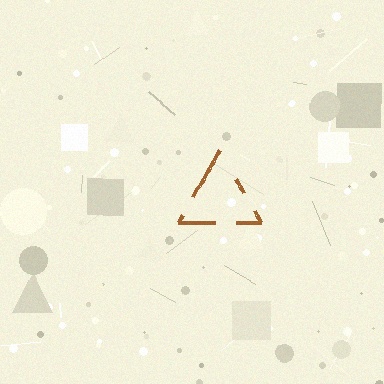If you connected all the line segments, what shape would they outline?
They would outline a triangle.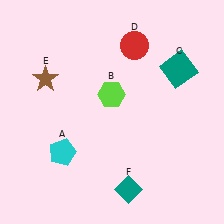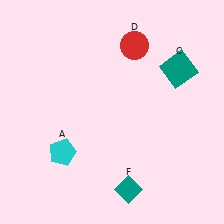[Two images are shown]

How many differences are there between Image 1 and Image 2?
There are 2 differences between the two images.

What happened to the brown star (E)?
The brown star (E) was removed in Image 2. It was in the top-left area of Image 1.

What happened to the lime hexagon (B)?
The lime hexagon (B) was removed in Image 2. It was in the top-left area of Image 1.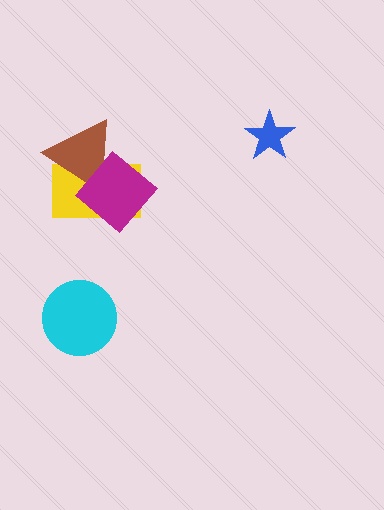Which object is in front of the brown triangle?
The magenta diamond is in front of the brown triangle.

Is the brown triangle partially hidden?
Yes, it is partially covered by another shape.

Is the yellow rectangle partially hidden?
Yes, it is partially covered by another shape.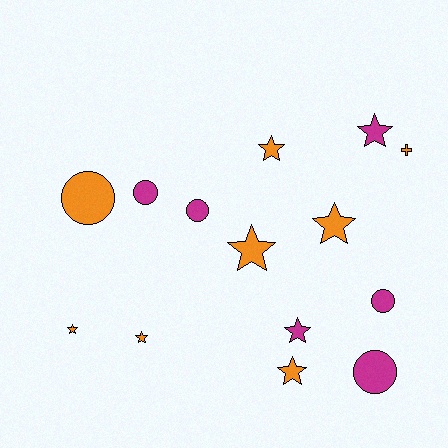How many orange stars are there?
There are 6 orange stars.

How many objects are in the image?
There are 14 objects.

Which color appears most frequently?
Orange, with 8 objects.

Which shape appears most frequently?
Star, with 8 objects.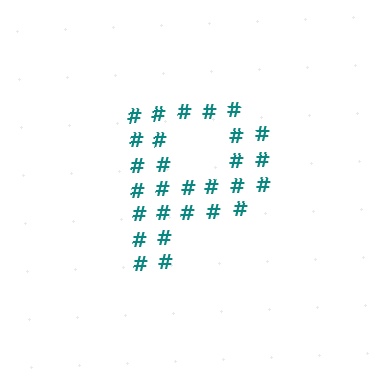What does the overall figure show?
The overall figure shows the letter P.